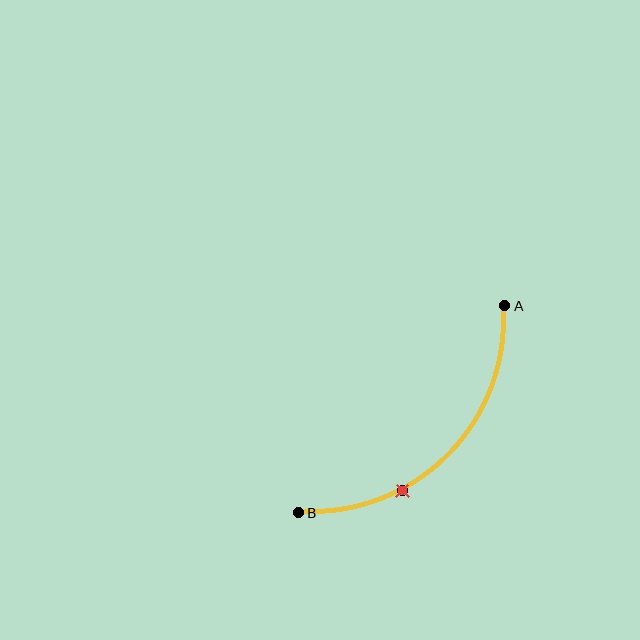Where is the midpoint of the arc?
The arc midpoint is the point on the curve farthest from the straight line joining A and B. It sits below and to the right of that line.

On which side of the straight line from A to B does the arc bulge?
The arc bulges below and to the right of the straight line connecting A and B.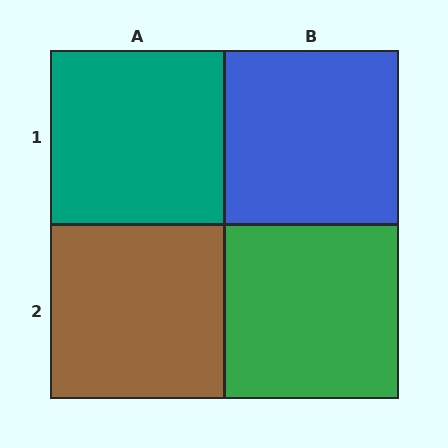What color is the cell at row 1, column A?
Teal.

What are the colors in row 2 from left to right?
Brown, green.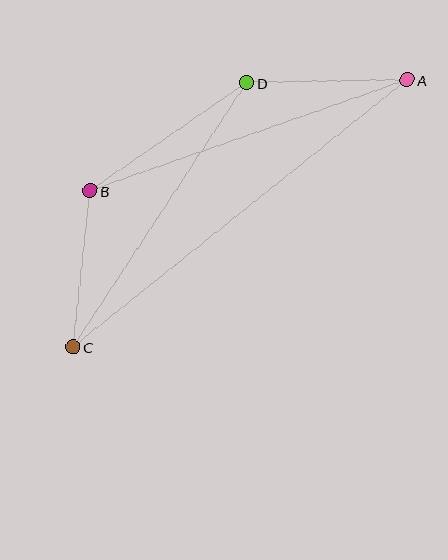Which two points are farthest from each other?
Points A and C are farthest from each other.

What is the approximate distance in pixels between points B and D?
The distance between B and D is approximately 191 pixels.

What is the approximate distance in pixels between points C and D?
The distance between C and D is approximately 317 pixels.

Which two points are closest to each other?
Points B and C are closest to each other.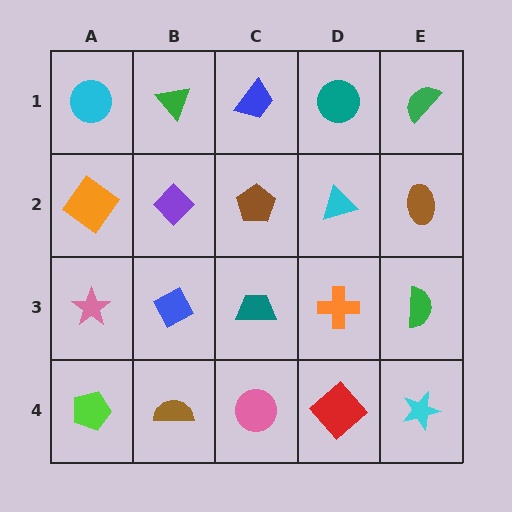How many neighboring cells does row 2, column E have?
3.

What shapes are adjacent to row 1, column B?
A purple diamond (row 2, column B), a cyan circle (row 1, column A), a blue trapezoid (row 1, column C).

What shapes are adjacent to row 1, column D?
A cyan triangle (row 2, column D), a blue trapezoid (row 1, column C), a green semicircle (row 1, column E).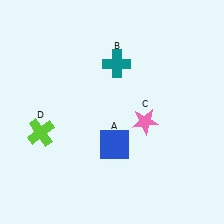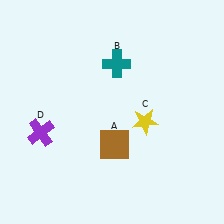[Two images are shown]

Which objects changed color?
A changed from blue to brown. C changed from pink to yellow. D changed from lime to purple.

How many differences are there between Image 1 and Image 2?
There are 3 differences between the two images.